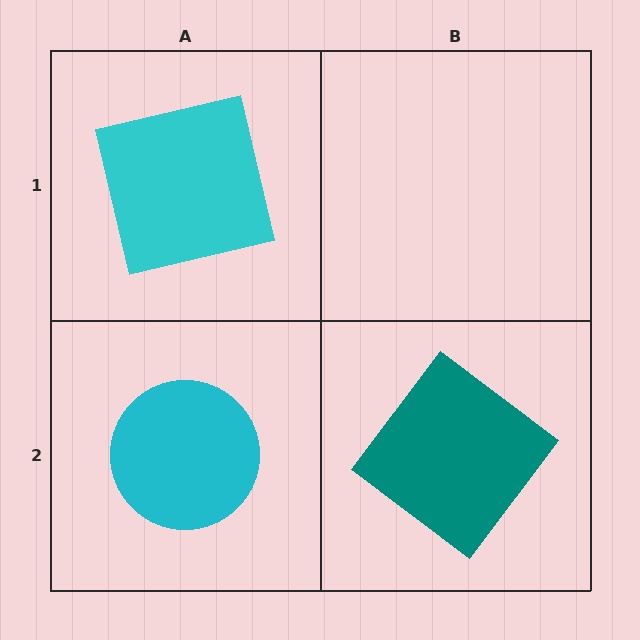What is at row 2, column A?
A cyan circle.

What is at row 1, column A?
A cyan square.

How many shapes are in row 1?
1 shape.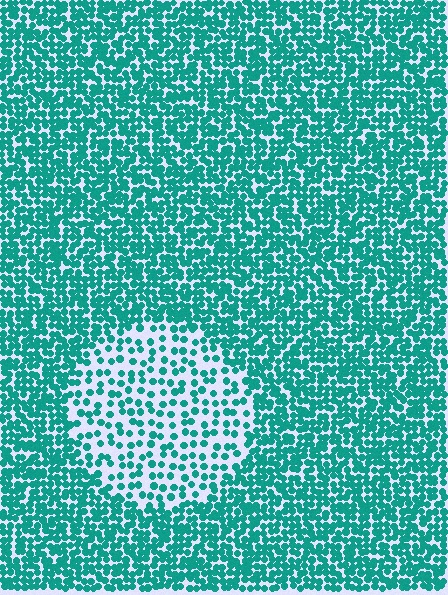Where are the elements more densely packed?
The elements are more densely packed outside the circle boundary.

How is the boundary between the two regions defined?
The boundary is defined by a change in element density (approximately 2.3x ratio). All elements are the same color, size, and shape.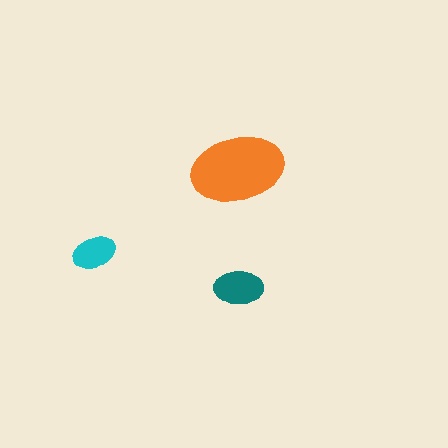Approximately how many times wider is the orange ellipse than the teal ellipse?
About 2 times wider.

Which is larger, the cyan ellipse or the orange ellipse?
The orange one.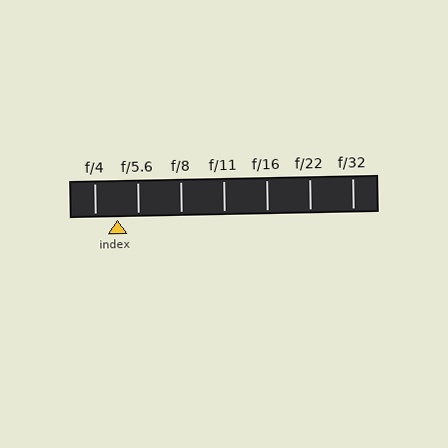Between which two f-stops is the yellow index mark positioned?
The index mark is between f/4 and f/5.6.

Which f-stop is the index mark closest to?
The index mark is closest to f/5.6.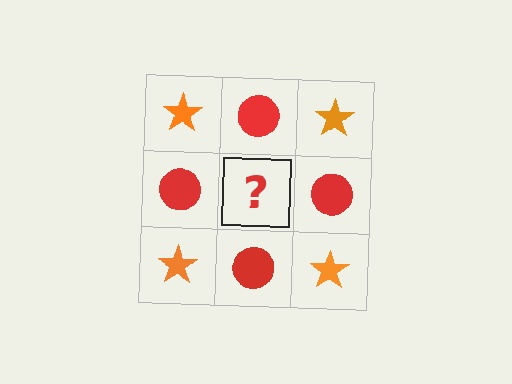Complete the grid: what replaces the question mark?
The question mark should be replaced with an orange star.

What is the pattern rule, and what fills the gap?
The rule is that it alternates orange star and red circle in a checkerboard pattern. The gap should be filled with an orange star.